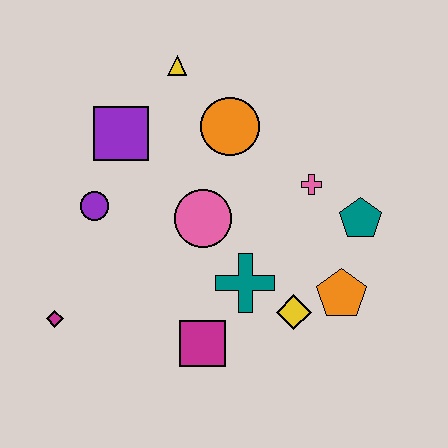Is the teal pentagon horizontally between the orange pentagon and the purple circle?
No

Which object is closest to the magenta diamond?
The purple circle is closest to the magenta diamond.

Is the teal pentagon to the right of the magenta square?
Yes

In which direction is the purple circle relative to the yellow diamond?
The purple circle is to the left of the yellow diamond.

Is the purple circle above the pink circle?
Yes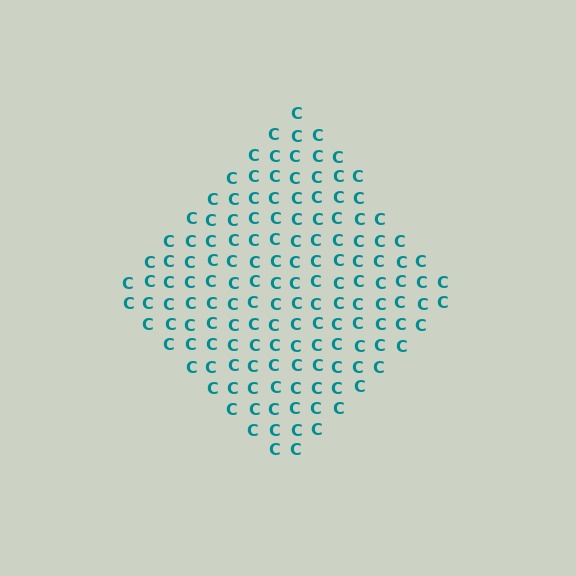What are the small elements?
The small elements are letter C's.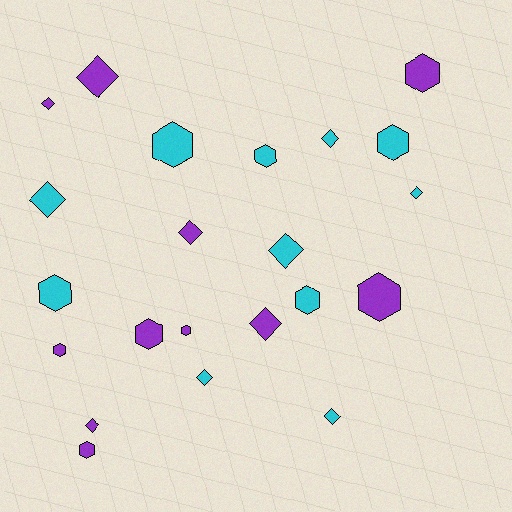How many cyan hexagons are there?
There are 5 cyan hexagons.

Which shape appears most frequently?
Hexagon, with 11 objects.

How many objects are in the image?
There are 22 objects.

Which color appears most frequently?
Cyan, with 11 objects.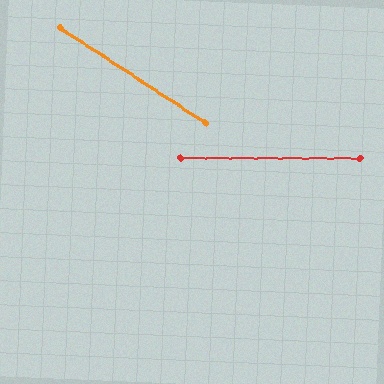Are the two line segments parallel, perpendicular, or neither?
Neither parallel nor perpendicular — they differ by about 33°.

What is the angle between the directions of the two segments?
Approximately 33 degrees.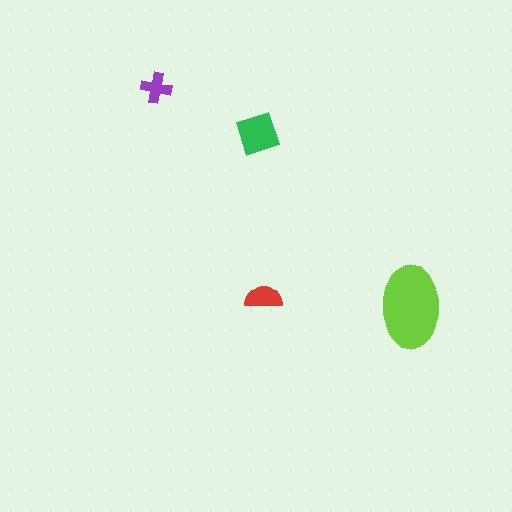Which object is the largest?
The lime ellipse.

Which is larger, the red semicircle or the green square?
The green square.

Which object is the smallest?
The purple cross.